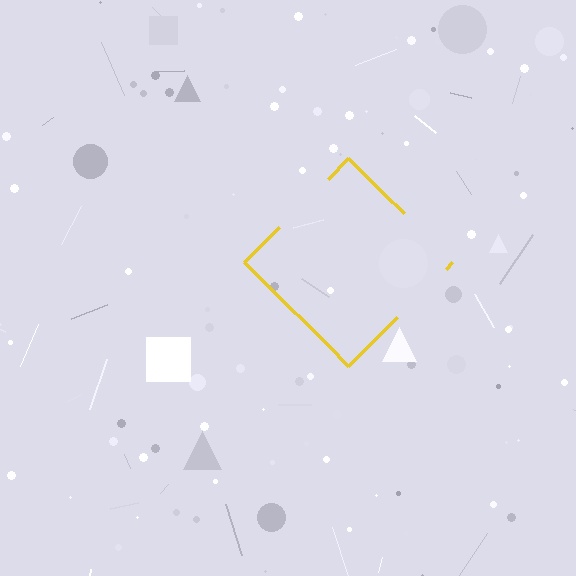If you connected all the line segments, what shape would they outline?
They would outline a diamond.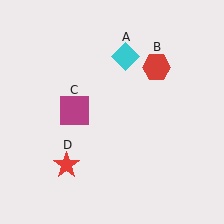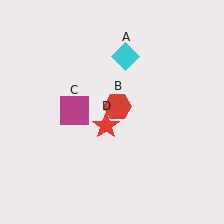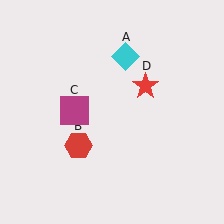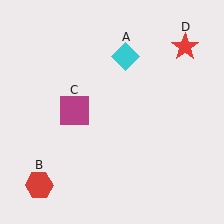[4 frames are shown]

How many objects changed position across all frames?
2 objects changed position: red hexagon (object B), red star (object D).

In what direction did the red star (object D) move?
The red star (object D) moved up and to the right.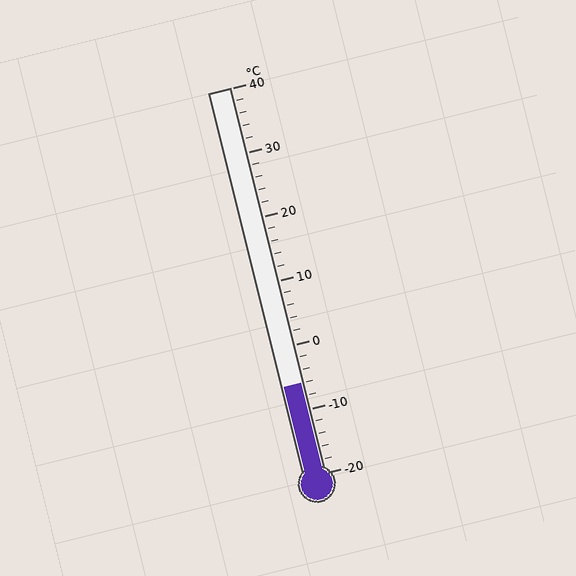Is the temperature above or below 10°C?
The temperature is below 10°C.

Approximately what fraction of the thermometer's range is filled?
The thermometer is filled to approximately 25% of its range.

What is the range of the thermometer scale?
The thermometer scale ranges from -20°C to 40°C.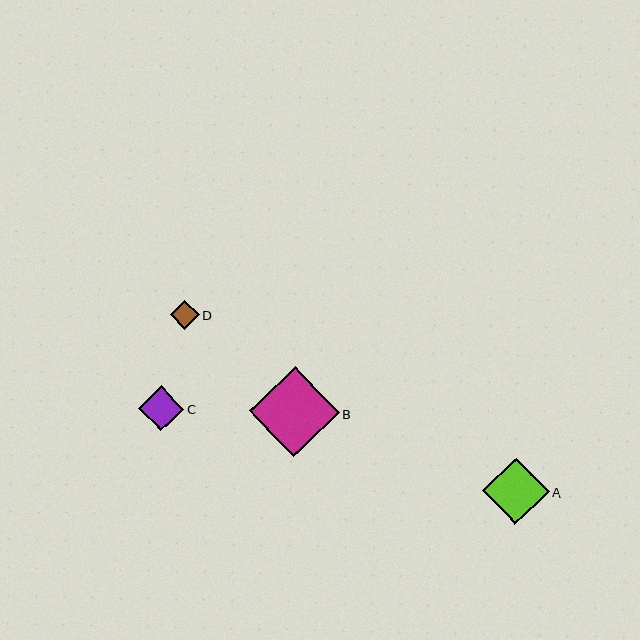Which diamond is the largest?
Diamond B is the largest with a size of approximately 90 pixels.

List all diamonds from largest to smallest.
From largest to smallest: B, A, C, D.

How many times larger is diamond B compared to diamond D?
Diamond B is approximately 3.1 times the size of diamond D.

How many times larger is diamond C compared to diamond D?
Diamond C is approximately 1.6 times the size of diamond D.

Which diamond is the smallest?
Diamond D is the smallest with a size of approximately 29 pixels.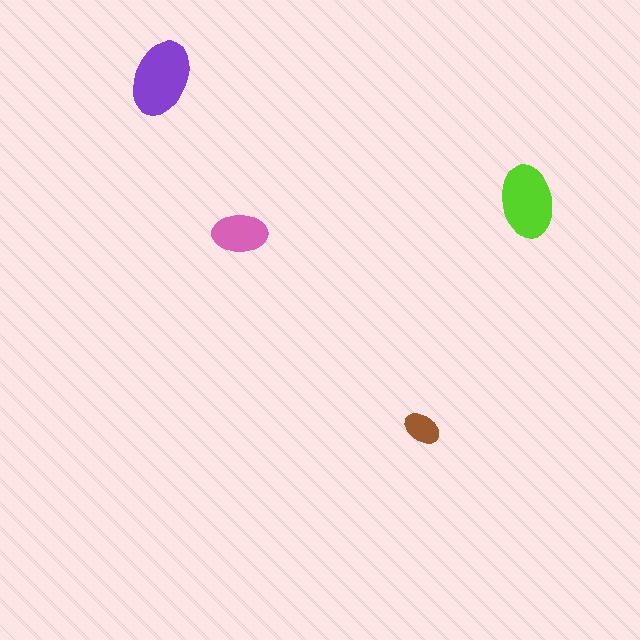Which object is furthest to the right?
The lime ellipse is rightmost.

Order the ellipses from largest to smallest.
the purple one, the lime one, the pink one, the brown one.